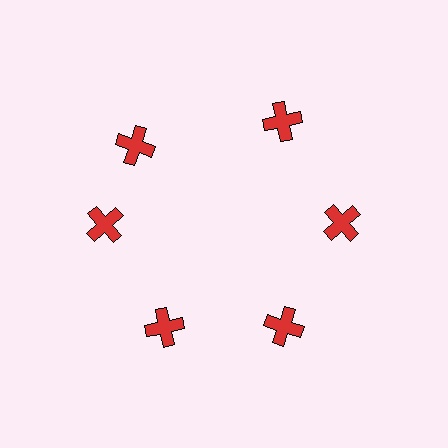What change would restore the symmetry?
The symmetry would be restored by rotating it back into even spacing with its neighbors so that all 6 crosses sit at equal angles and equal distance from the center.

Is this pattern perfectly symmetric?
No. The 6 red crosses are arranged in a ring, but one element near the 11 o'clock position is rotated out of alignment along the ring, breaking the 6-fold rotational symmetry.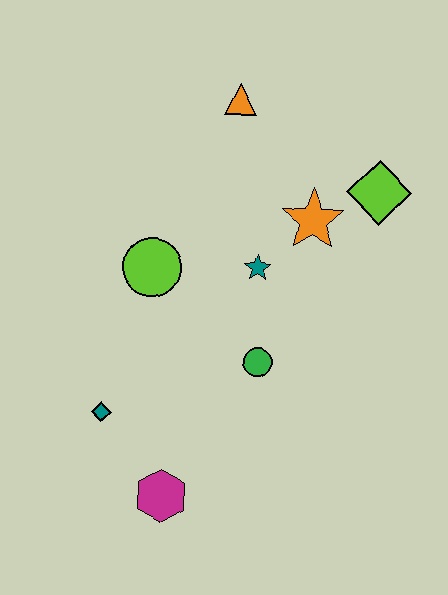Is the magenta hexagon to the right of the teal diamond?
Yes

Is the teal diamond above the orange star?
No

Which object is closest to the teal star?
The orange star is closest to the teal star.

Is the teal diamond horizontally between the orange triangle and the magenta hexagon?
No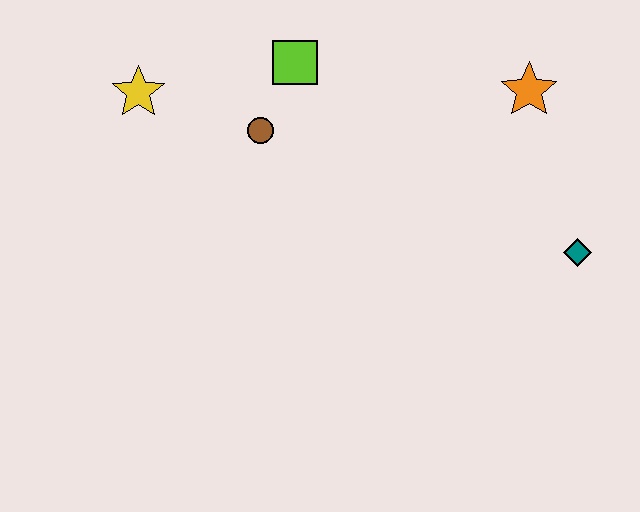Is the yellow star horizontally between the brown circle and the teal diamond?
No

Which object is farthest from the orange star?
The yellow star is farthest from the orange star.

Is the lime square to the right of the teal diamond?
No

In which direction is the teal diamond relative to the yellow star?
The teal diamond is to the right of the yellow star.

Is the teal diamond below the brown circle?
Yes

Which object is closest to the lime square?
The brown circle is closest to the lime square.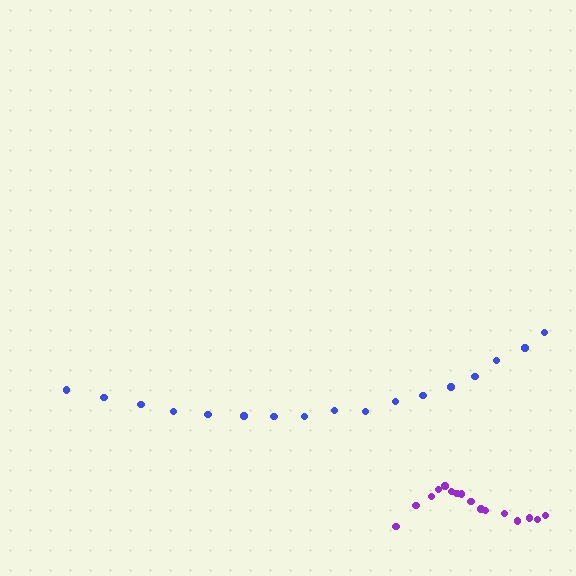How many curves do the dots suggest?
There are 2 distinct paths.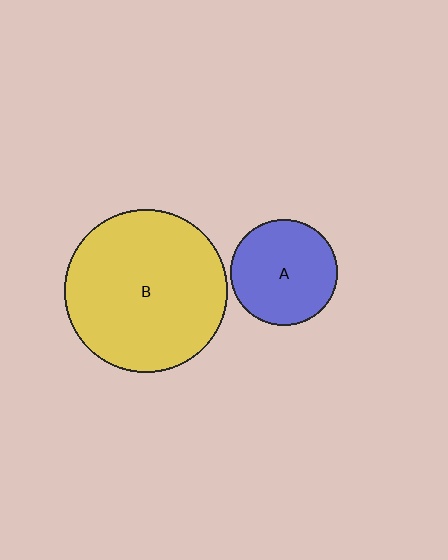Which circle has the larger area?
Circle B (yellow).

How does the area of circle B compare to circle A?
Approximately 2.3 times.